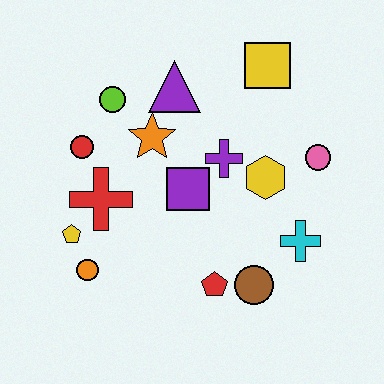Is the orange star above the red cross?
Yes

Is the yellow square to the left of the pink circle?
Yes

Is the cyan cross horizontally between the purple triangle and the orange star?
No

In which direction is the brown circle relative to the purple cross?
The brown circle is below the purple cross.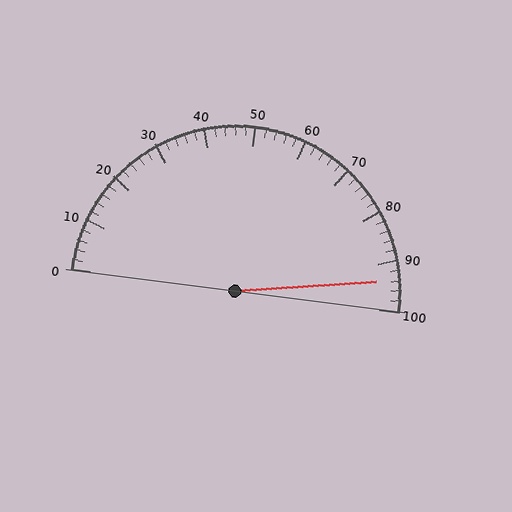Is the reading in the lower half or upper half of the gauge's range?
The reading is in the upper half of the range (0 to 100).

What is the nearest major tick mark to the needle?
The nearest major tick mark is 90.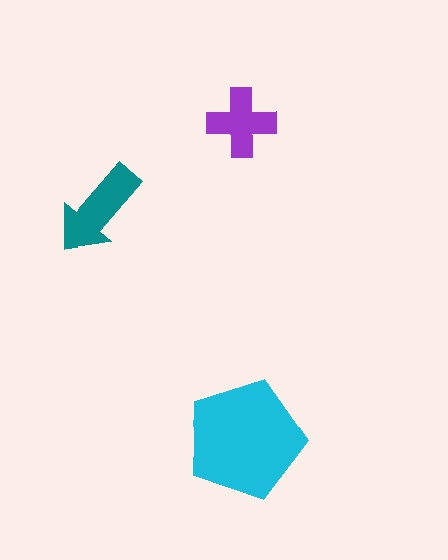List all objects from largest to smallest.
The cyan pentagon, the teal arrow, the purple cross.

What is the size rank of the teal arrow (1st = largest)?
2nd.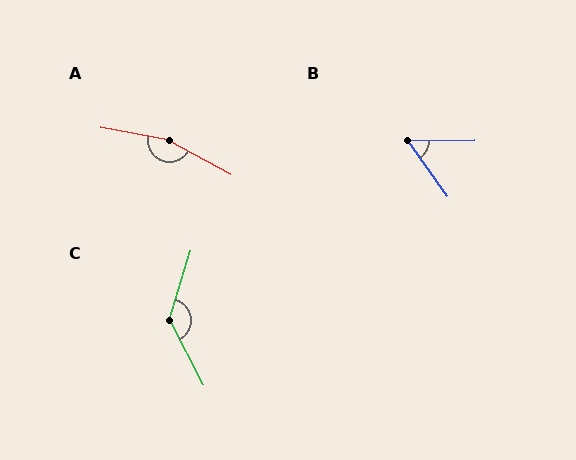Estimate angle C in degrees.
Approximately 136 degrees.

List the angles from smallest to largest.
B (55°), C (136°), A (162°).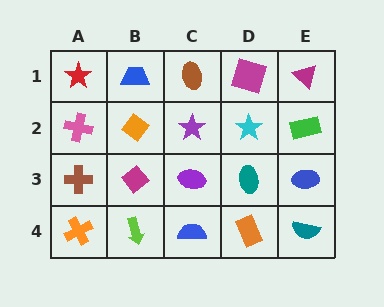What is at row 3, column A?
A brown cross.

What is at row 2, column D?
A cyan star.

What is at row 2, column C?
A purple star.